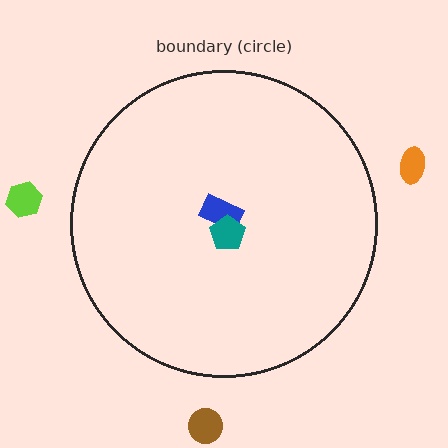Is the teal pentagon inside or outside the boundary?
Inside.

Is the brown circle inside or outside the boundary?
Outside.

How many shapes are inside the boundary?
2 inside, 3 outside.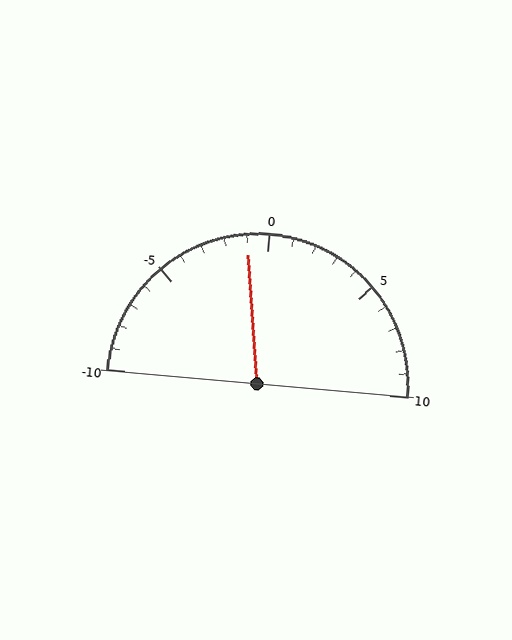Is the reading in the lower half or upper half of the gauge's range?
The reading is in the lower half of the range (-10 to 10).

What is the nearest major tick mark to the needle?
The nearest major tick mark is 0.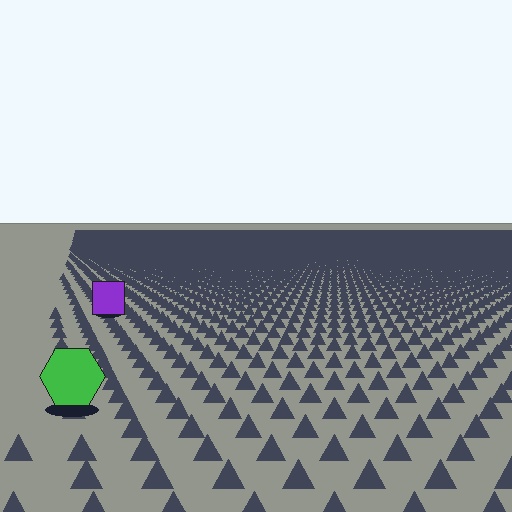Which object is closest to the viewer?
The green hexagon is closest. The texture marks near it are larger and more spread out.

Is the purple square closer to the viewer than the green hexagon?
No. The green hexagon is closer — you can tell from the texture gradient: the ground texture is coarser near it.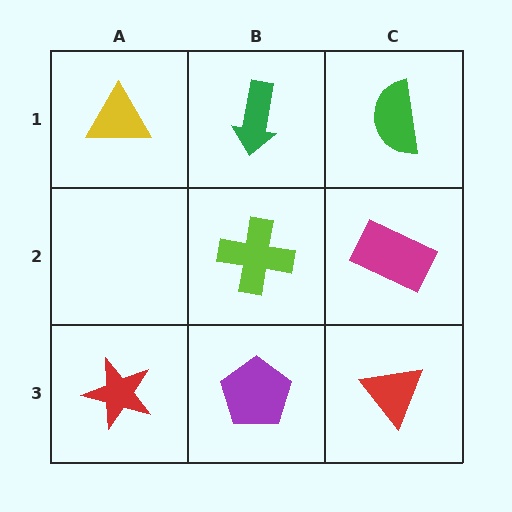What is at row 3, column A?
A red star.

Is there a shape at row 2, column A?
No, that cell is empty.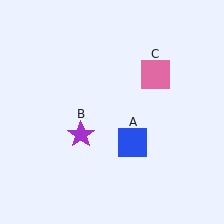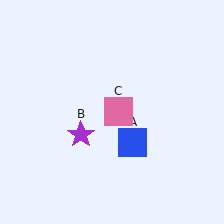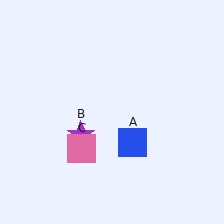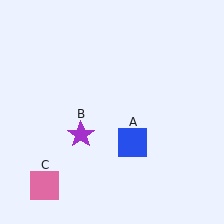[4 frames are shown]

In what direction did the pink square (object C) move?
The pink square (object C) moved down and to the left.